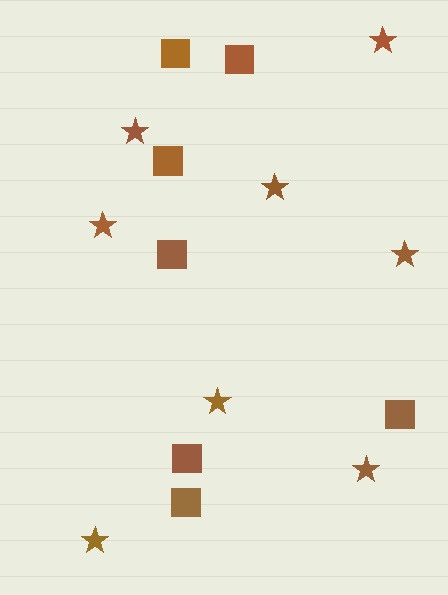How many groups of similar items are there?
There are 2 groups: one group of stars (8) and one group of squares (7).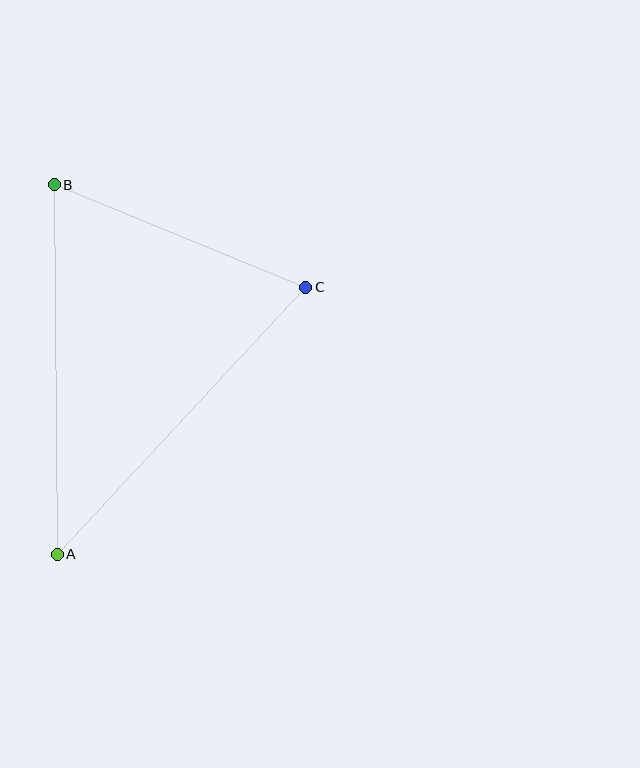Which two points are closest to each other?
Points B and C are closest to each other.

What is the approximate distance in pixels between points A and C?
The distance between A and C is approximately 365 pixels.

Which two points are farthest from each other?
Points A and B are farthest from each other.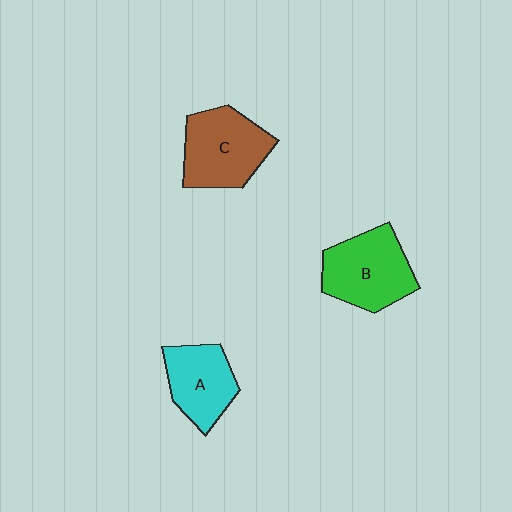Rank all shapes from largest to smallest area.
From largest to smallest: C (brown), B (green), A (cyan).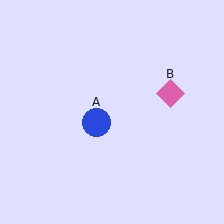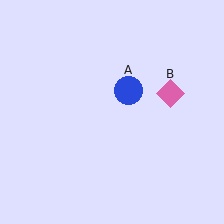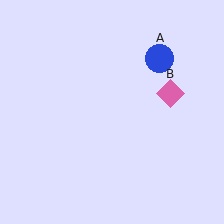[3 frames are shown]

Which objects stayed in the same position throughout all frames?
Pink diamond (object B) remained stationary.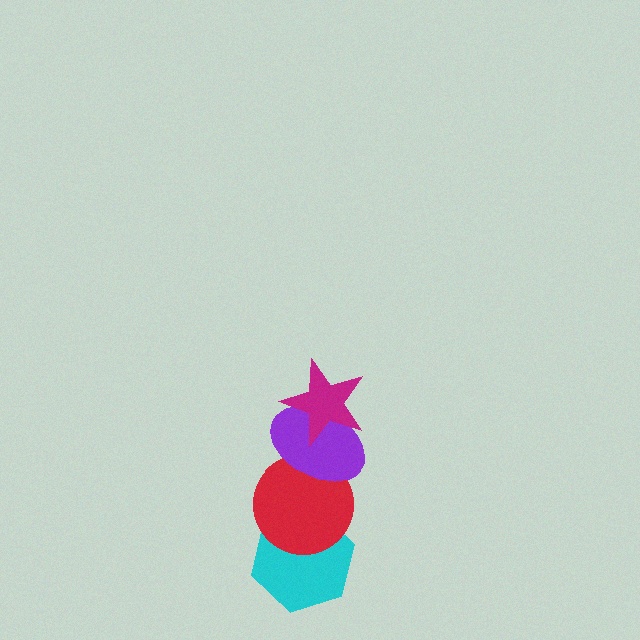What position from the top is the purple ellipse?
The purple ellipse is 2nd from the top.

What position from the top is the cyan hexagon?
The cyan hexagon is 4th from the top.